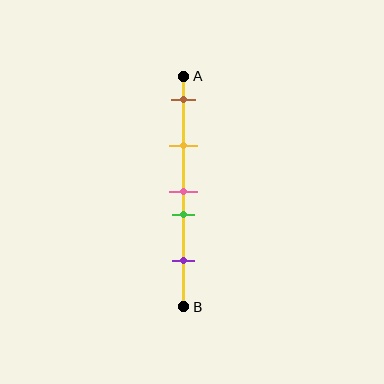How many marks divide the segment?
There are 5 marks dividing the segment.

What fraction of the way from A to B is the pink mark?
The pink mark is approximately 50% (0.5) of the way from A to B.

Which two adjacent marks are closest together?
The pink and green marks are the closest adjacent pair.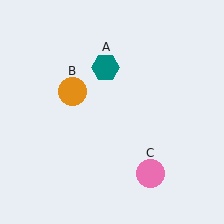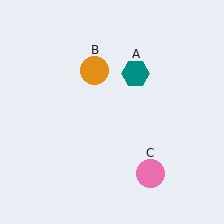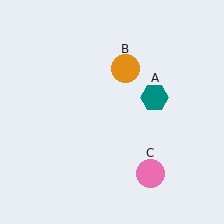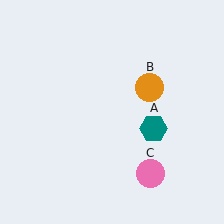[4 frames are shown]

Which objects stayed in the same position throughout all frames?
Pink circle (object C) remained stationary.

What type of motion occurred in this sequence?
The teal hexagon (object A), orange circle (object B) rotated clockwise around the center of the scene.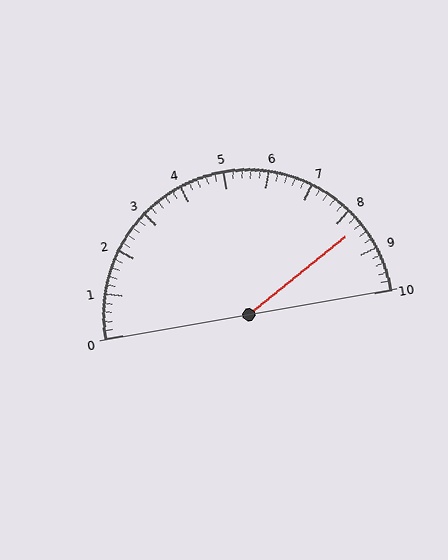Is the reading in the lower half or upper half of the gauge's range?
The reading is in the upper half of the range (0 to 10).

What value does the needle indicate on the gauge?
The needle indicates approximately 8.4.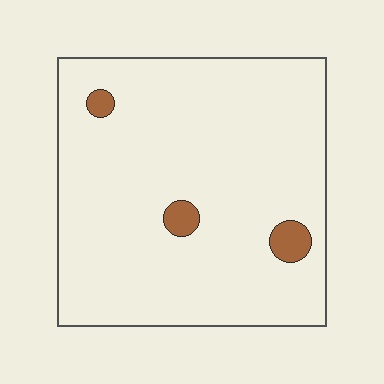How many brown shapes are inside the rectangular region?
3.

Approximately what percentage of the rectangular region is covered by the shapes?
Approximately 5%.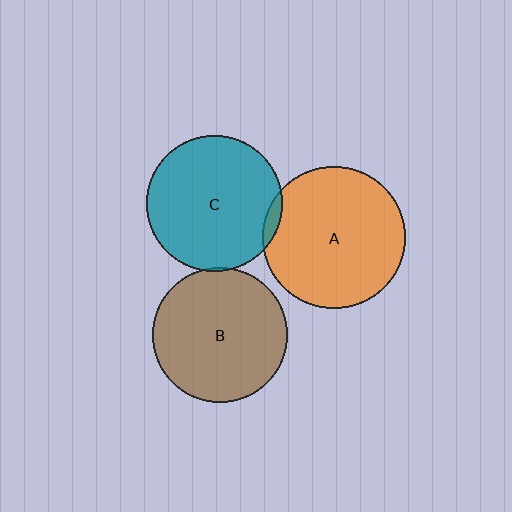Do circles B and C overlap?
Yes.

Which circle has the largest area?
Circle A (orange).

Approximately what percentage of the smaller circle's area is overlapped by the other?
Approximately 5%.